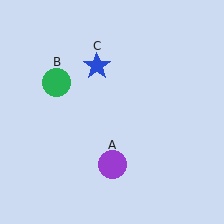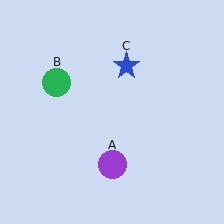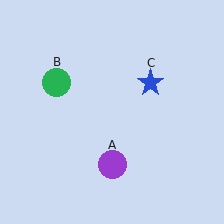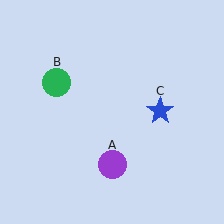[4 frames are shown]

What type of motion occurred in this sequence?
The blue star (object C) rotated clockwise around the center of the scene.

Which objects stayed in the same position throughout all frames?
Purple circle (object A) and green circle (object B) remained stationary.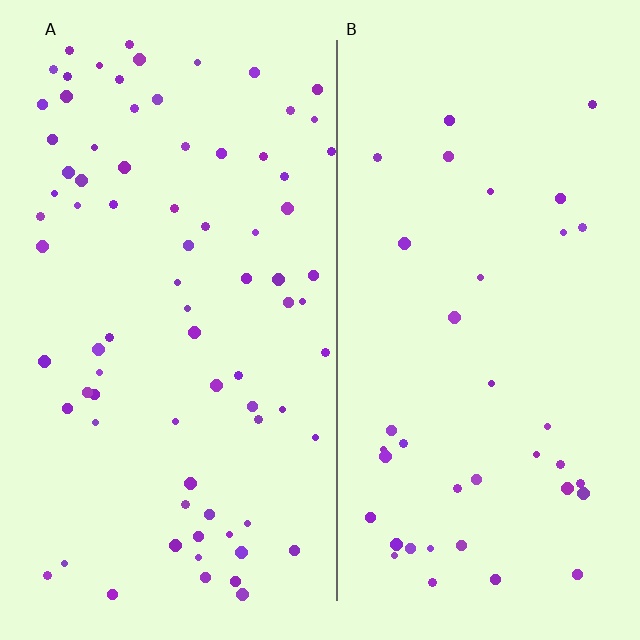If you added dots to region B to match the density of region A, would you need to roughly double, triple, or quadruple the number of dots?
Approximately double.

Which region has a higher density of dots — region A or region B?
A (the left).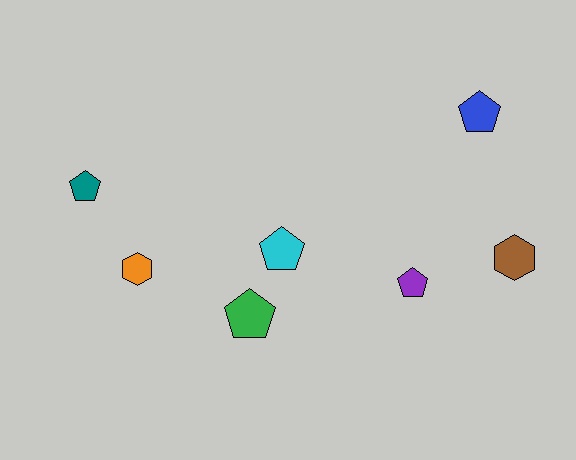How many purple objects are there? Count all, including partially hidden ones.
There is 1 purple object.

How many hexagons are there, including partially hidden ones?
There are 2 hexagons.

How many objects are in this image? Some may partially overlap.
There are 7 objects.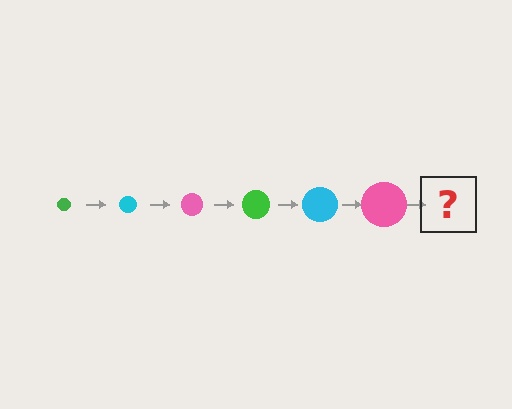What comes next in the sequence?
The next element should be a green circle, larger than the previous one.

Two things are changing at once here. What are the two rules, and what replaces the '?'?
The two rules are that the circle grows larger each step and the color cycles through green, cyan, and pink. The '?' should be a green circle, larger than the previous one.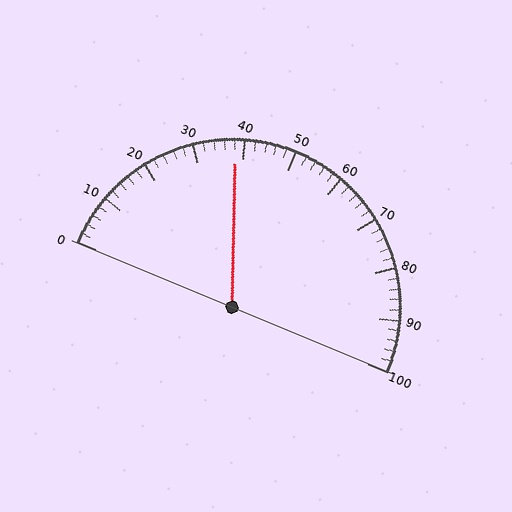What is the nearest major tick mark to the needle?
The nearest major tick mark is 40.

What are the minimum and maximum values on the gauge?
The gauge ranges from 0 to 100.